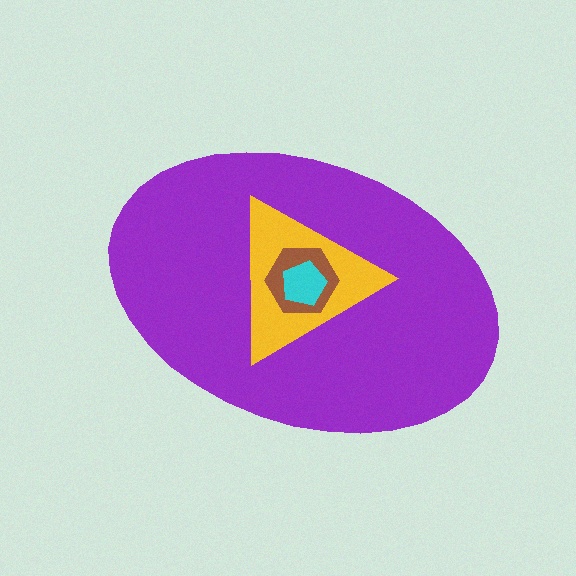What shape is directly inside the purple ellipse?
The yellow triangle.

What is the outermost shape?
The purple ellipse.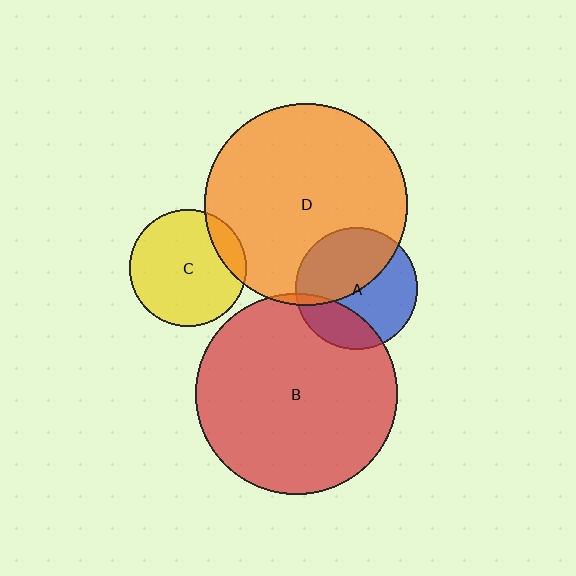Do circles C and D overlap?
Yes.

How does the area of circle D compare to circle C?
Approximately 3.0 times.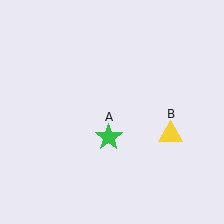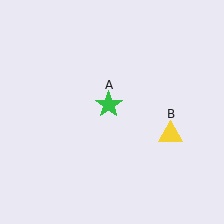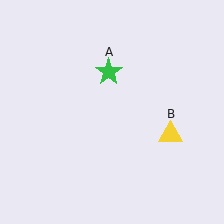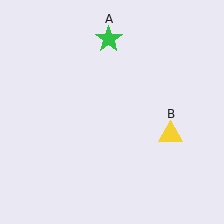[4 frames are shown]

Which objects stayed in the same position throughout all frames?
Yellow triangle (object B) remained stationary.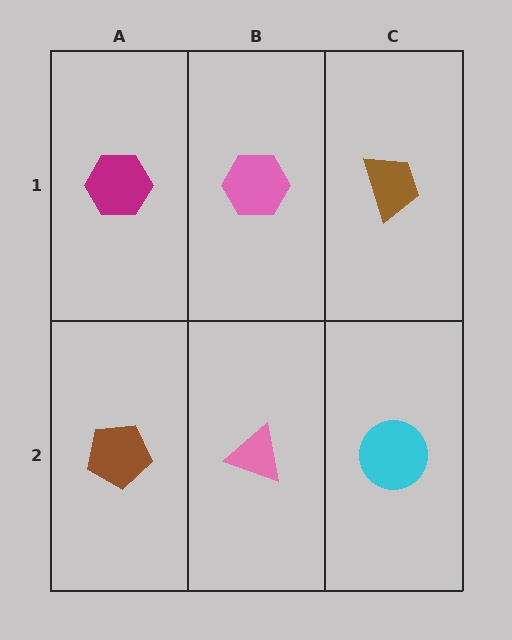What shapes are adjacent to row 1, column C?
A cyan circle (row 2, column C), a pink hexagon (row 1, column B).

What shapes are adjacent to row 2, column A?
A magenta hexagon (row 1, column A), a pink triangle (row 2, column B).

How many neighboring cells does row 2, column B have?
3.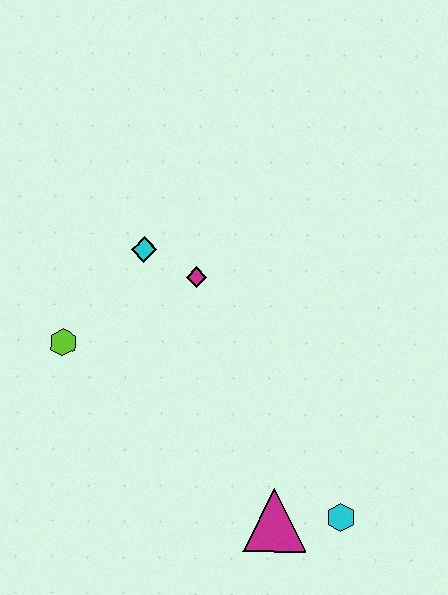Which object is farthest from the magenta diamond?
The cyan hexagon is farthest from the magenta diamond.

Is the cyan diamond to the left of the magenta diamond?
Yes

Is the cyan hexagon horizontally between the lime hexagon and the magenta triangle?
No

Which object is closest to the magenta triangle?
The cyan hexagon is closest to the magenta triangle.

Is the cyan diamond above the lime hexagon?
Yes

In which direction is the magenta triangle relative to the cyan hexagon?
The magenta triangle is to the left of the cyan hexagon.